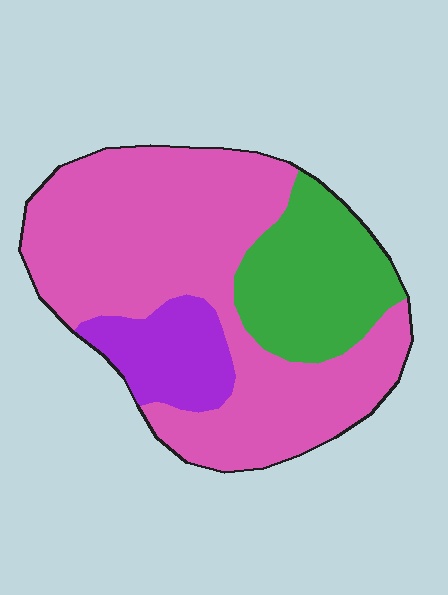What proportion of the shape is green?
Green takes up between a sixth and a third of the shape.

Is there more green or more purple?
Green.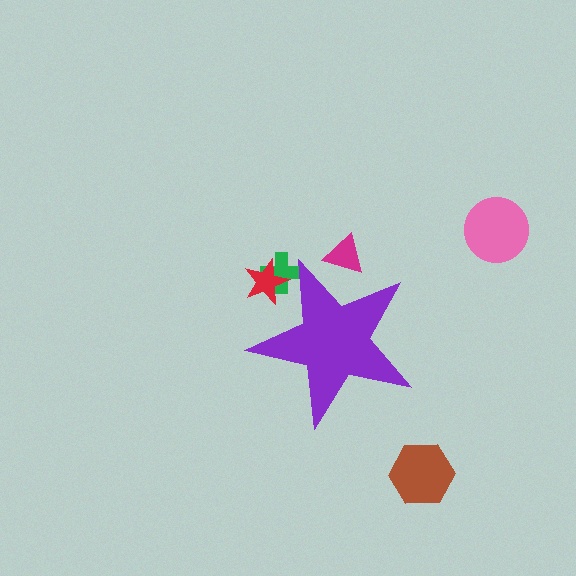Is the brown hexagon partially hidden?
No, the brown hexagon is fully visible.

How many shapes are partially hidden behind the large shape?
3 shapes are partially hidden.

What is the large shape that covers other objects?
A purple star.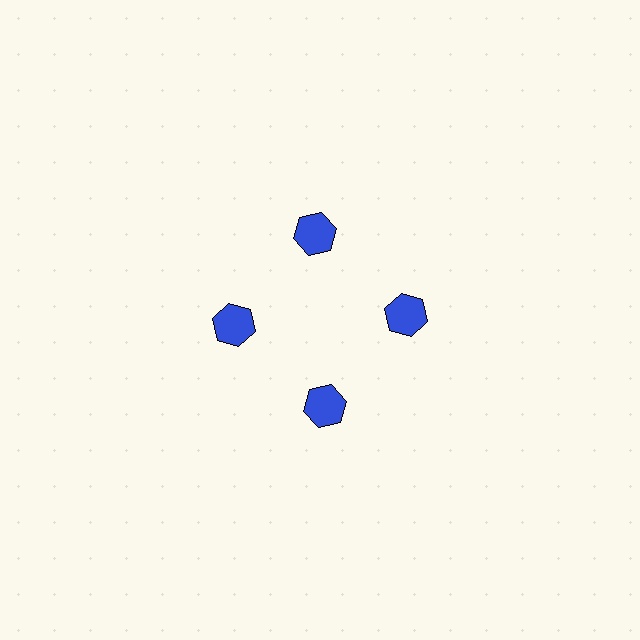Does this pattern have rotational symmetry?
Yes, this pattern has 4-fold rotational symmetry. It looks the same after rotating 90 degrees around the center.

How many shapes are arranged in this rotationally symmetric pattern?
There are 4 shapes, arranged in 4 groups of 1.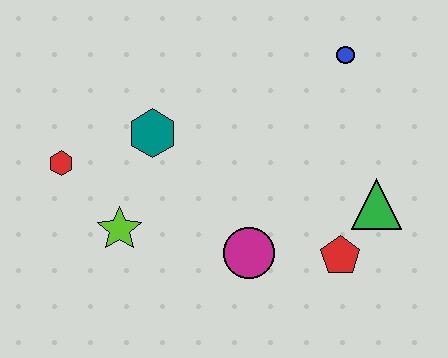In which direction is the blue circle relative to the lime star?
The blue circle is to the right of the lime star.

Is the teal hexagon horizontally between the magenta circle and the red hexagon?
Yes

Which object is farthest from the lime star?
The blue circle is farthest from the lime star.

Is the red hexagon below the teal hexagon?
Yes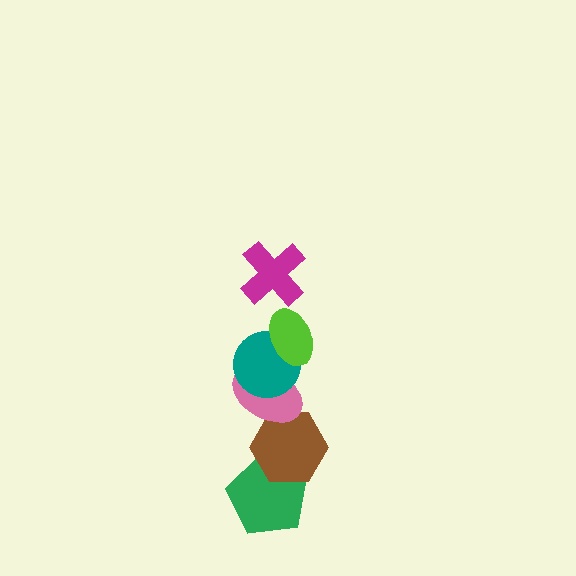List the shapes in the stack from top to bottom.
From top to bottom: the magenta cross, the lime ellipse, the teal circle, the pink ellipse, the brown hexagon, the green pentagon.